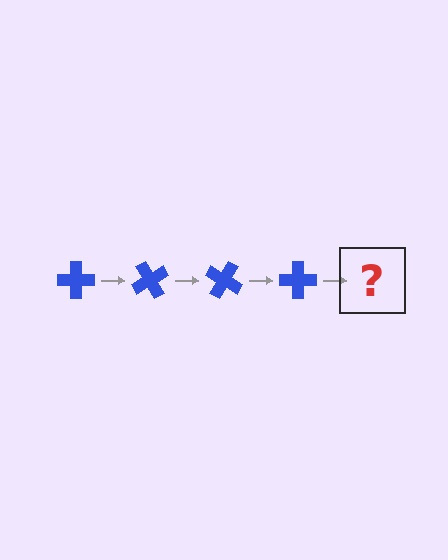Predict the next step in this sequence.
The next step is a blue cross rotated 240 degrees.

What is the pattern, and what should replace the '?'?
The pattern is that the cross rotates 60 degrees each step. The '?' should be a blue cross rotated 240 degrees.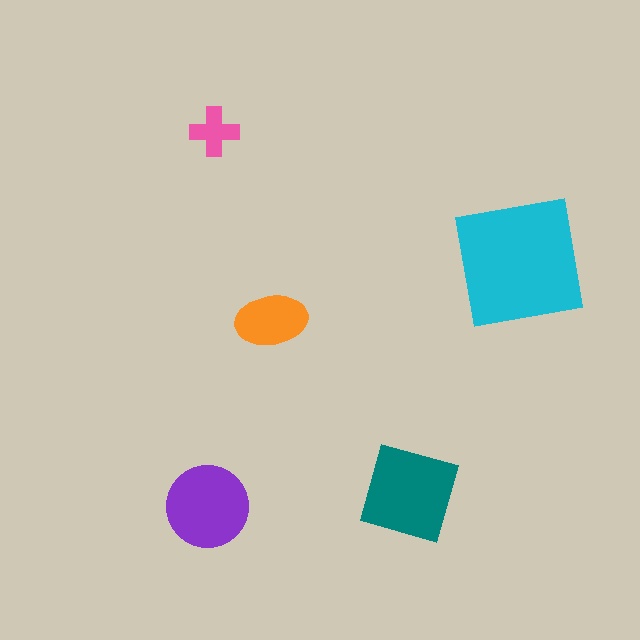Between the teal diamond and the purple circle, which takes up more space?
The teal diamond.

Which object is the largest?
The cyan square.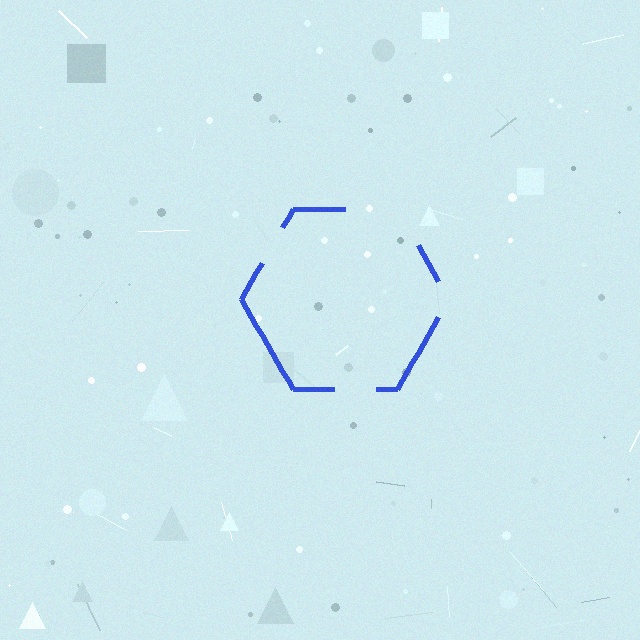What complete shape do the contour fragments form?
The contour fragments form a hexagon.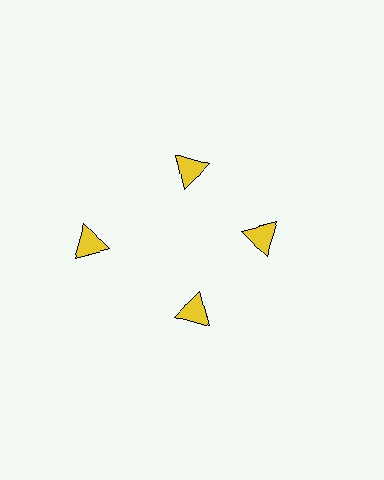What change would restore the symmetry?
The symmetry would be restored by moving it inward, back onto the ring so that all 4 triangles sit at equal angles and equal distance from the center.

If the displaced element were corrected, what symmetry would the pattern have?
It would have 4-fold rotational symmetry — the pattern would map onto itself every 90 degrees.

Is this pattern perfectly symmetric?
No. The 4 yellow triangles are arranged in a ring, but one element near the 9 o'clock position is pushed outward from the center, breaking the 4-fold rotational symmetry.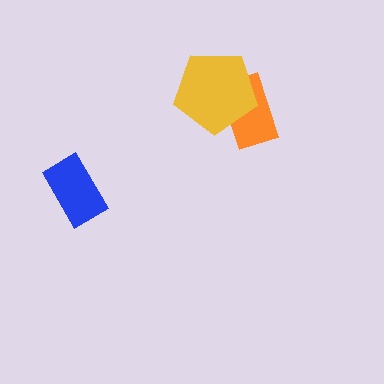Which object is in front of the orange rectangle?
The yellow pentagon is in front of the orange rectangle.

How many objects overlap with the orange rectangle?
1 object overlaps with the orange rectangle.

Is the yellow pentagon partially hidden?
No, no other shape covers it.